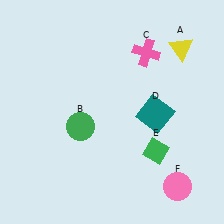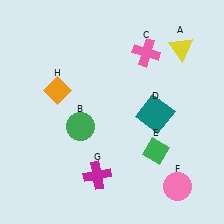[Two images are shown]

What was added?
A magenta cross (G), an orange diamond (H) were added in Image 2.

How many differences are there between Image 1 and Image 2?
There are 2 differences between the two images.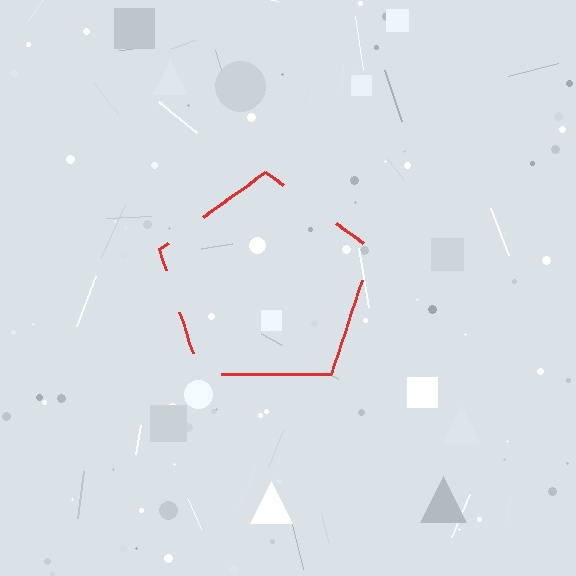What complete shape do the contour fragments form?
The contour fragments form a pentagon.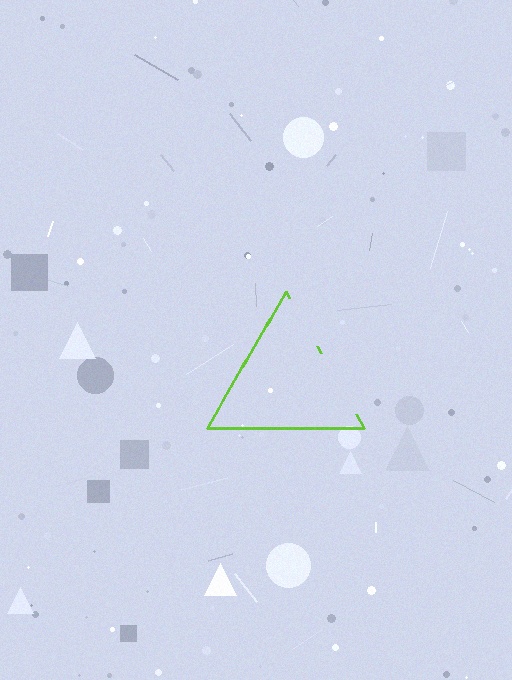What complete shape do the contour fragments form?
The contour fragments form a triangle.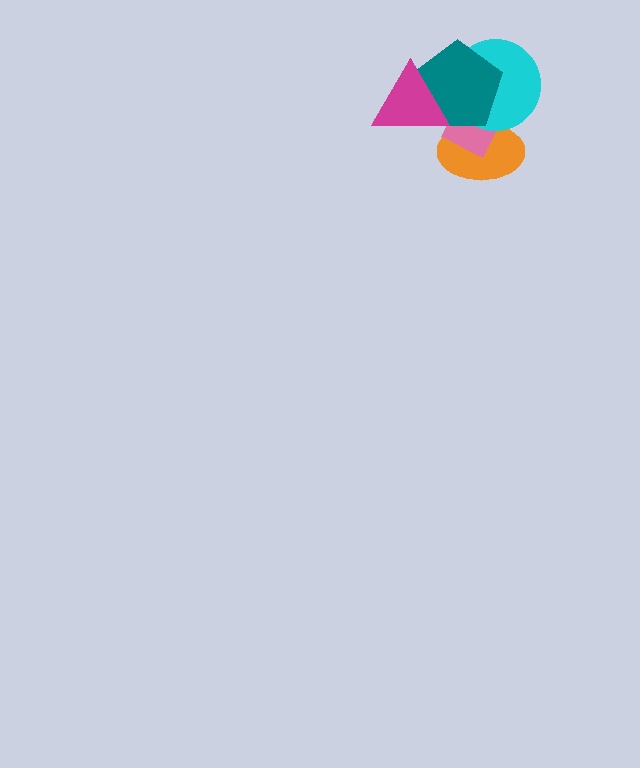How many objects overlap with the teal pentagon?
4 objects overlap with the teal pentagon.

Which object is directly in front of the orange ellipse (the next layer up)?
The pink rectangle is directly in front of the orange ellipse.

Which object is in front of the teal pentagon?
The magenta triangle is in front of the teal pentagon.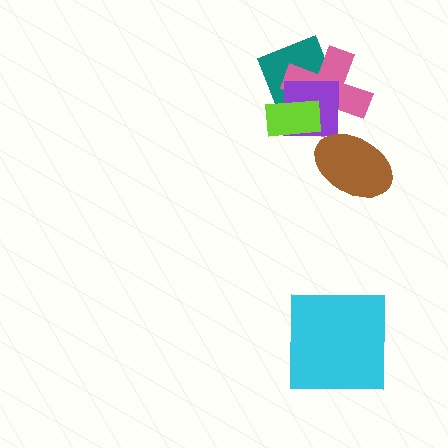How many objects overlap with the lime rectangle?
3 objects overlap with the lime rectangle.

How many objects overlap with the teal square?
3 objects overlap with the teal square.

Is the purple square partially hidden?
Yes, it is partially covered by another shape.